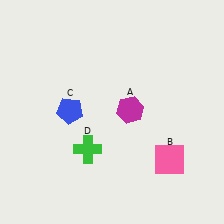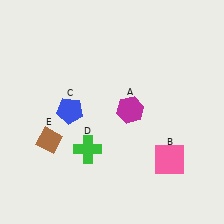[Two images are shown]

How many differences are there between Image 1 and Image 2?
There is 1 difference between the two images.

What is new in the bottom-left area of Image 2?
A brown diamond (E) was added in the bottom-left area of Image 2.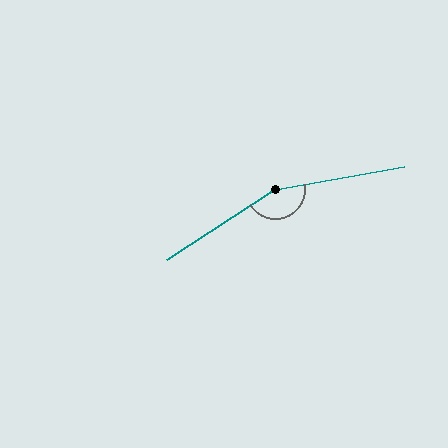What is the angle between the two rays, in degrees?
Approximately 157 degrees.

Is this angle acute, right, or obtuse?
It is obtuse.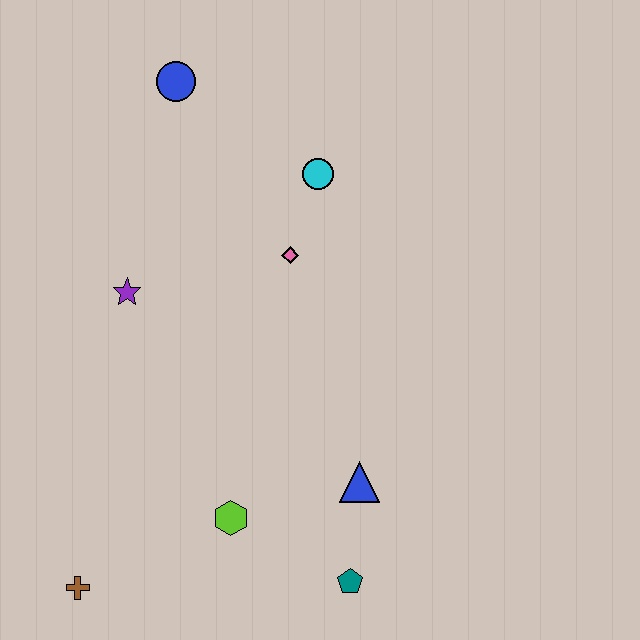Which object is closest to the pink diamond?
The cyan circle is closest to the pink diamond.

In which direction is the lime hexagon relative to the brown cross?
The lime hexagon is to the right of the brown cross.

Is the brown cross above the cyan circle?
No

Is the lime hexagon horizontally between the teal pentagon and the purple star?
Yes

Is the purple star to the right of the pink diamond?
No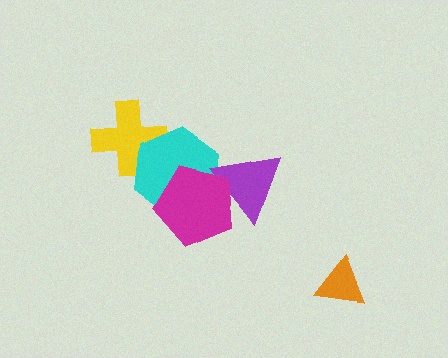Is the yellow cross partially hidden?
Yes, it is partially covered by another shape.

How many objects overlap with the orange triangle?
0 objects overlap with the orange triangle.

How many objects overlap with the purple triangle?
2 objects overlap with the purple triangle.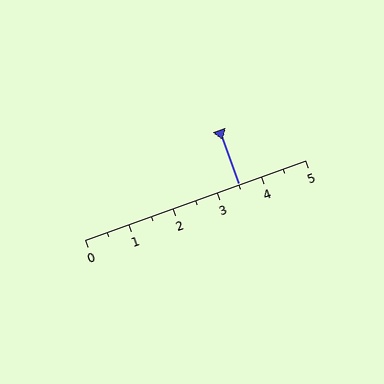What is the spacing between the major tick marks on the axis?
The major ticks are spaced 1 apart.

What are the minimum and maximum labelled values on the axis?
The axis runs from 0 to 5.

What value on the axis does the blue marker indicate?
The marker indicates approximately 3.5.